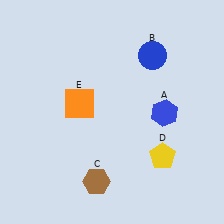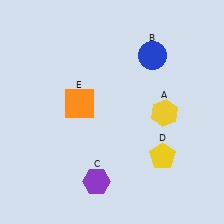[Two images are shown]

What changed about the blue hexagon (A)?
In Image 1, A is blue. In Image 2, it changed to yellow.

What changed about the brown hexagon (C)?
In Image 1, C is brown. In Image 2, it changed to purple.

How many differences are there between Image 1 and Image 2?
There are 2 differences between the two images.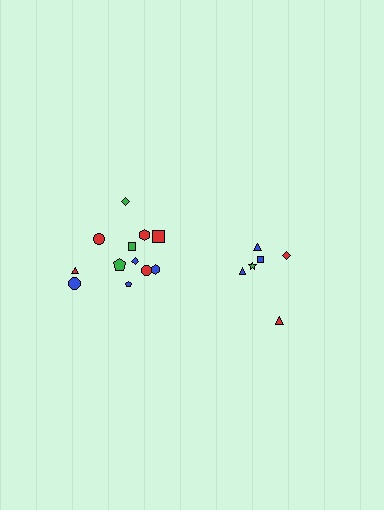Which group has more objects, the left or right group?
The left group.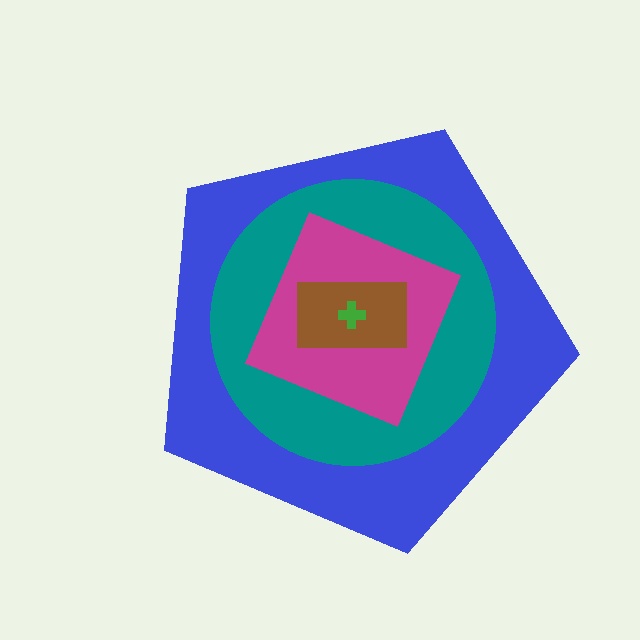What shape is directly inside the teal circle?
The magenta square.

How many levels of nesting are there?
5.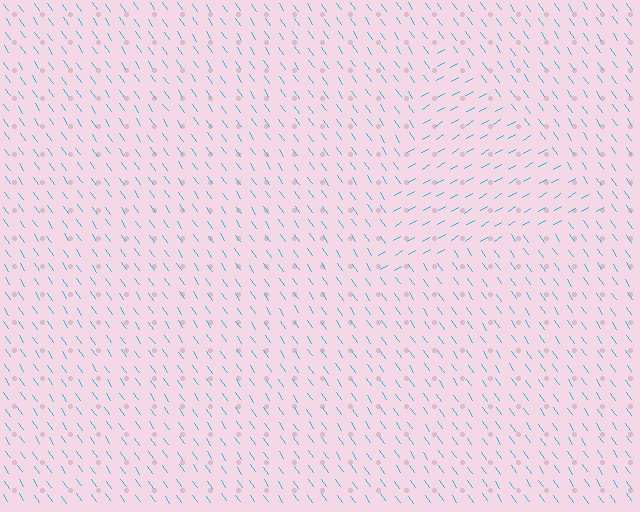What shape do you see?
I see a triangle.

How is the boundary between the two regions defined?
The boundary is defined purely by a change in line orientation (approximately 86 degrees difference). All lines are the same color and thickness.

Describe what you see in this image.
The image is filled with small cyan line segments. A triangle region in the image has lines oriented differently from the surrounding lines, creating a visible texture boundary.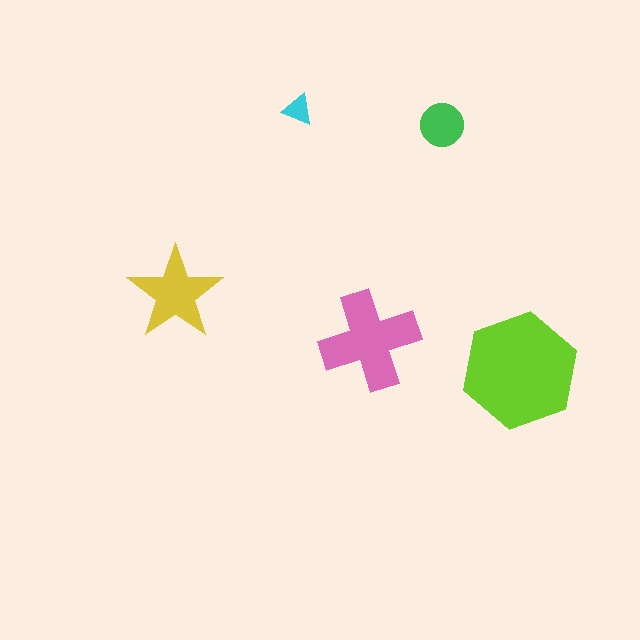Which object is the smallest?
The cyan triangle.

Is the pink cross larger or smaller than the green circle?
Larger.